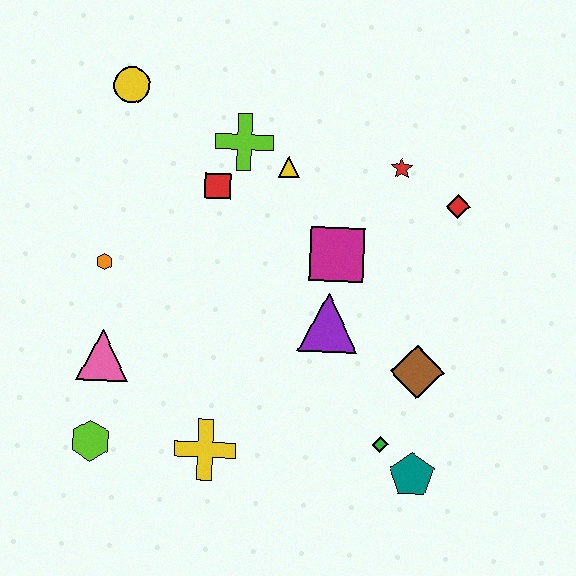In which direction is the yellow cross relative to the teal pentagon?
The yellow cross is to the left of the teal pentagon.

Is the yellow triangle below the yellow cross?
No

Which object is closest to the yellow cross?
The lime hexagon is closest to the yellow cross.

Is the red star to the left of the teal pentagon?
Yes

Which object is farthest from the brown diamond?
The yellow circle is farthest from the brown diamond.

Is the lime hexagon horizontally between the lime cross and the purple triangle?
No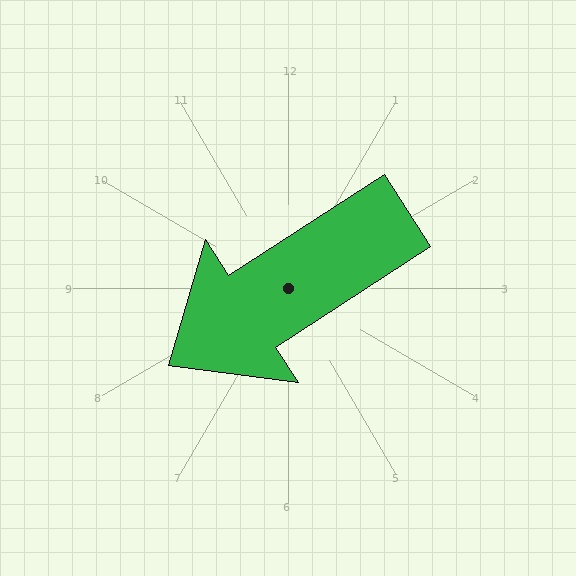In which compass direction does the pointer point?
Southwest.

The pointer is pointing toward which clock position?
Roughly 8 o'clock.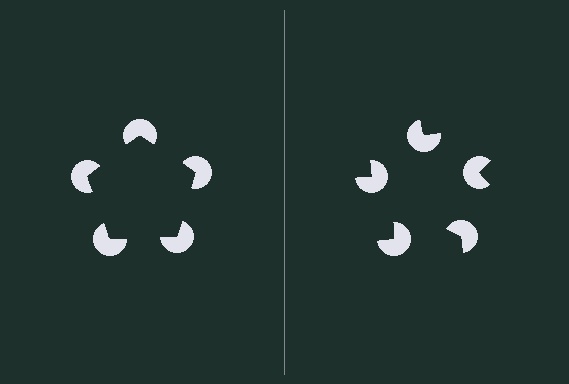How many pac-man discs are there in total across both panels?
10 — 5 on each side.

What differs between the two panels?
The pac-man discs are positioned identically on both sides; only the wedge orientations differ. On the left they align to a pentagon; on the right they are misaligned.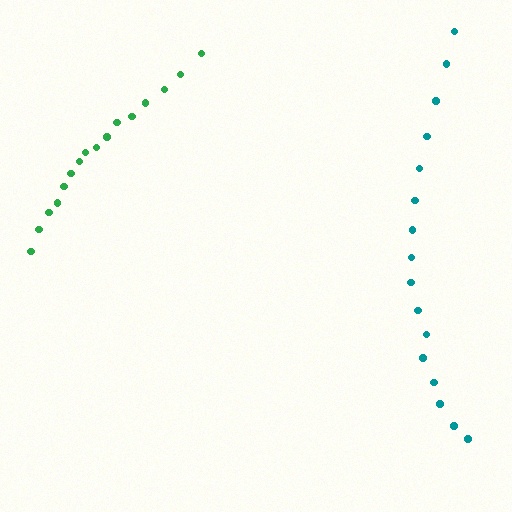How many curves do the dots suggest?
There are 2 distinct paths.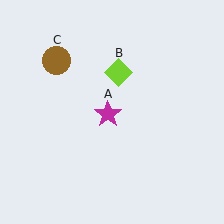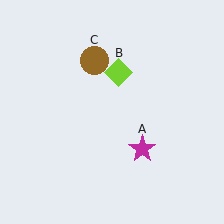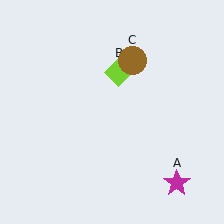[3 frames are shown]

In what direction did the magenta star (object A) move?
The magenta star (object A) moved down and to the right.